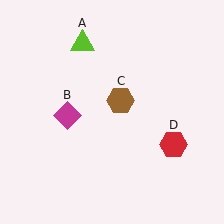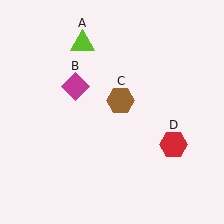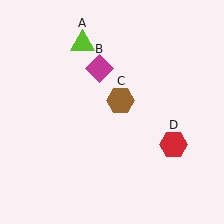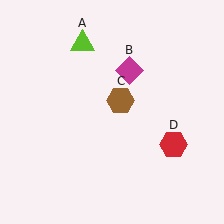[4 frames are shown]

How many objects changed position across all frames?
1 object changed position: magenta diamond (object B).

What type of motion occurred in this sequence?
The magenta diamond (object B) rotated clockwise around the center of the scene.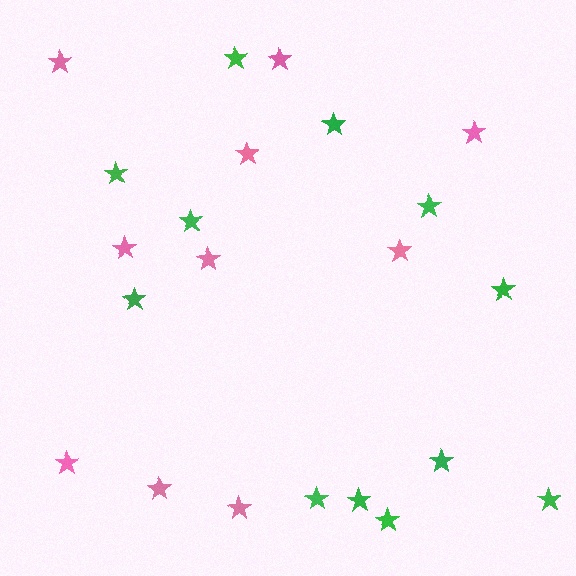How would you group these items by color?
There are 2 groups: one group of pink stars (10) and one group of green stars (12).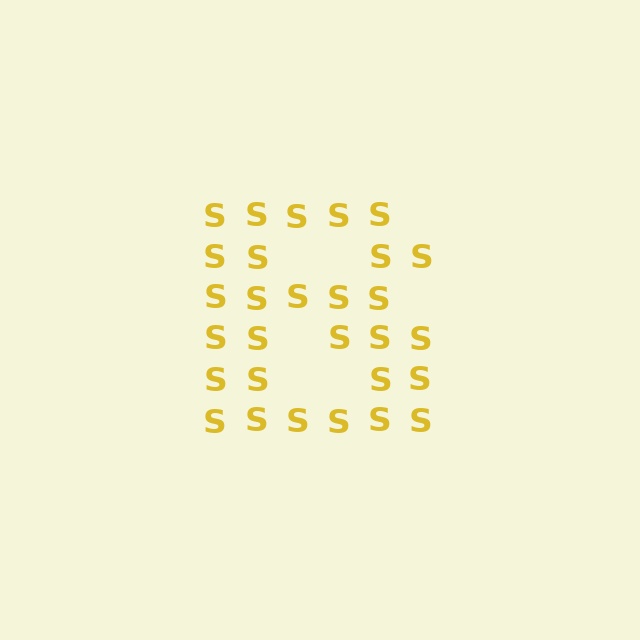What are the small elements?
The small elements are letter S's.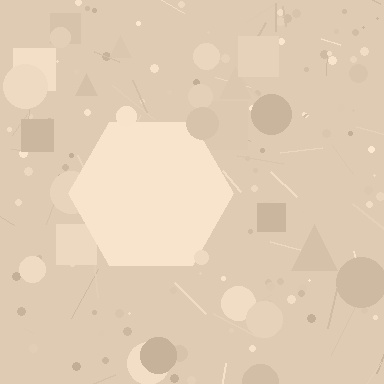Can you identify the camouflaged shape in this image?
The camouflaged shape is a hexagon.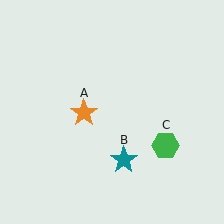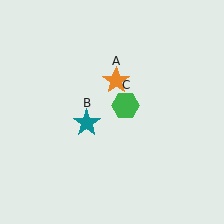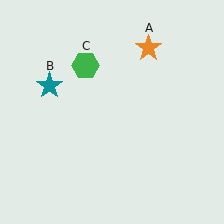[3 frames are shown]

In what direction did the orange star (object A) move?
The orange star (object A) moved up and to the right.